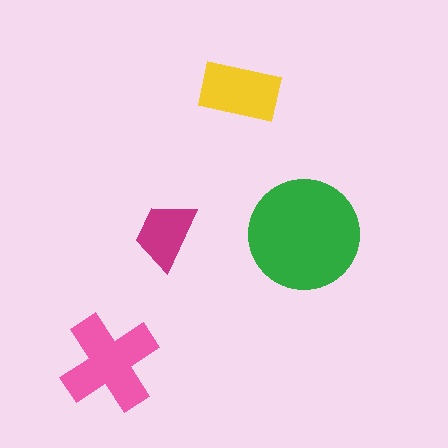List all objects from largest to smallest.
The green circle, the pink cross, the yellow rectangle, the magenta trapezoid.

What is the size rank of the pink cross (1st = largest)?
2nd.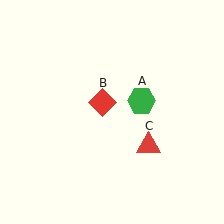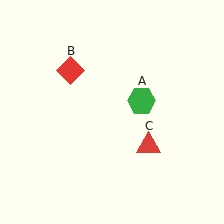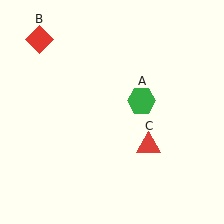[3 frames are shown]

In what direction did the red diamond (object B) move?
The red diamond (object B) moved up and to the left.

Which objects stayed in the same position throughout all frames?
Green hexagon (object A) and red triangle (object C) remained stationary.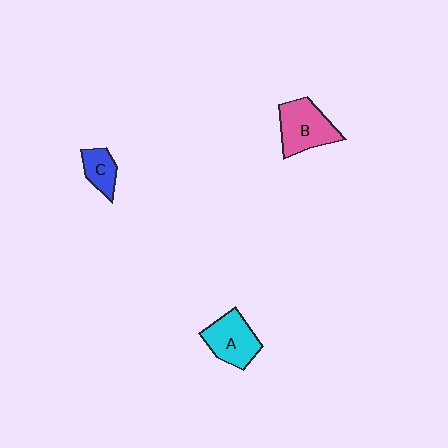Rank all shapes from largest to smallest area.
From largest to smallest: B (pink), A (cyan), C (blue).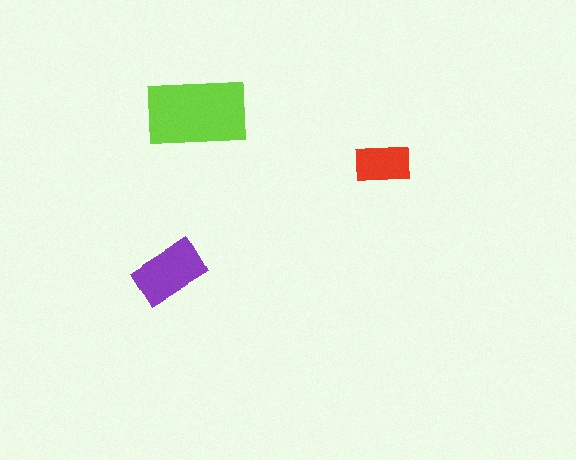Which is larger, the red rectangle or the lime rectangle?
The lime one.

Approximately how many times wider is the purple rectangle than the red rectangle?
About 1.5 times wider.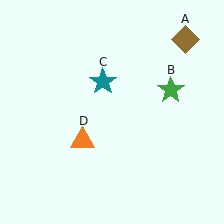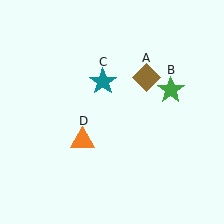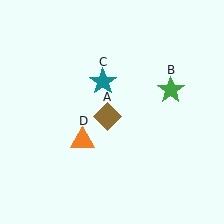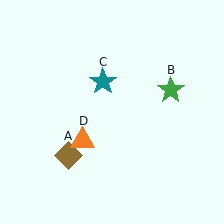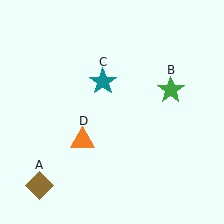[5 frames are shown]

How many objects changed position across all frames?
1 object changed position: brown diamond (object A).